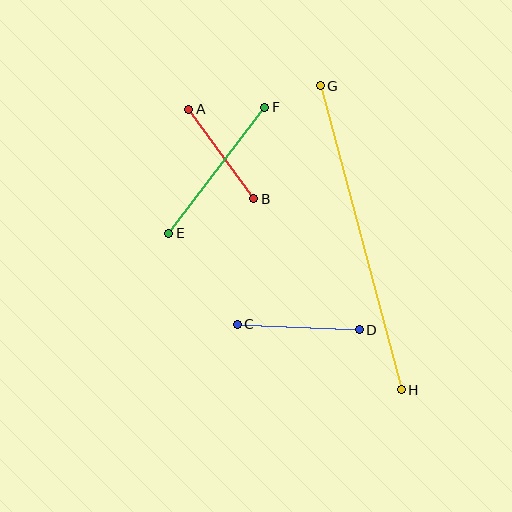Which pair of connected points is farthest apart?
Points G and H are farthest apart.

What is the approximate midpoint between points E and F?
The midpoint is at approximately (217, 170) pixels.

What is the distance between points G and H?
The distance is approximately 314 pixels.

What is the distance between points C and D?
The distance is approximately 122 pixels.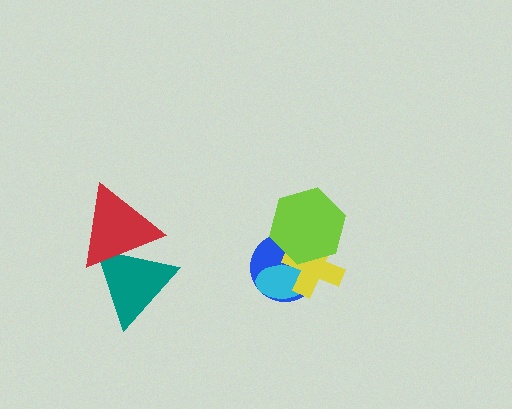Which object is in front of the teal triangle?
The red triangle is in front of the teal triangle.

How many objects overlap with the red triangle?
1 object overlaps with the red triangle.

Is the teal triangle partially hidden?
Yes, it is partially covered by another shape.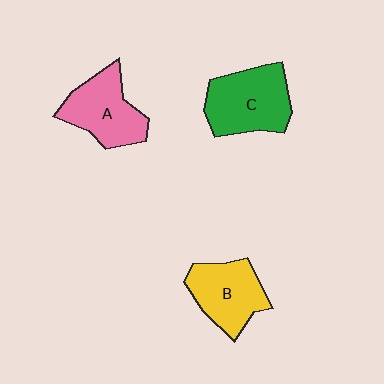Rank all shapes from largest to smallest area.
From largest to smallest: C (green), A (pink), B (yellow).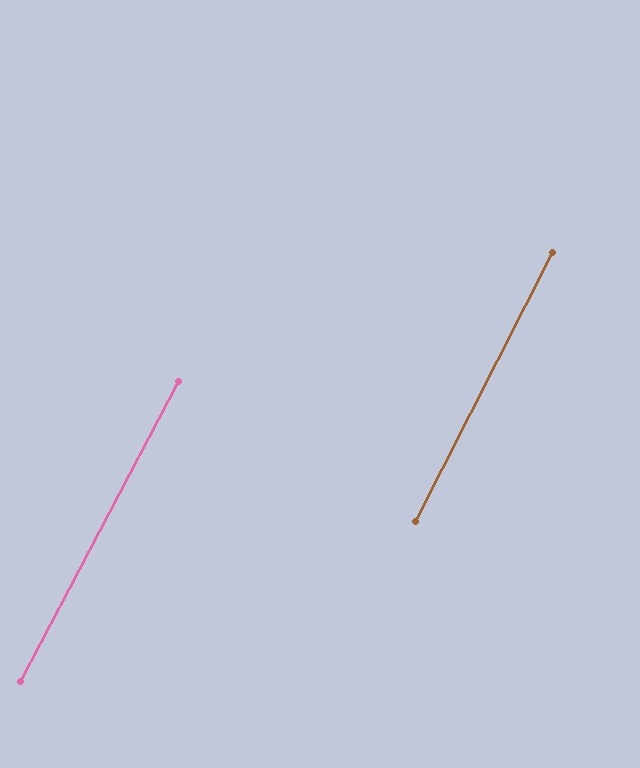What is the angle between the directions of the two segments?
Approximately 1 degree.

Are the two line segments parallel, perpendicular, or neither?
Parallel — their directions differ by only 0.6°.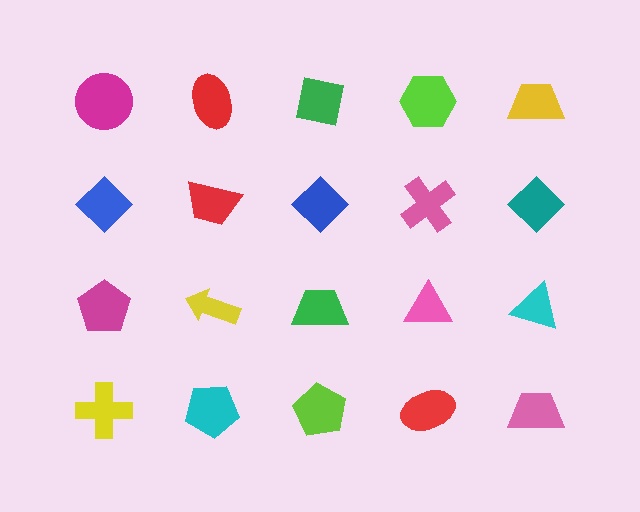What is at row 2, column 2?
A red trapezoid.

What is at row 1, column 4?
A lime hexagon.